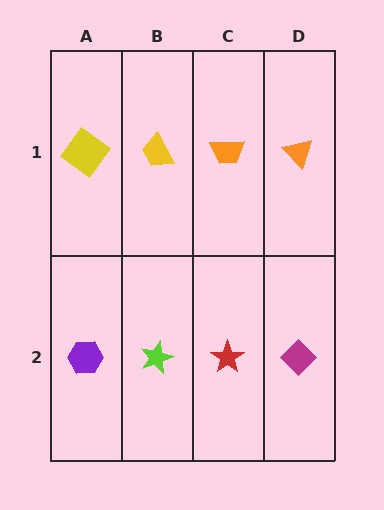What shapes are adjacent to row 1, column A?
A purple hexagon (row 2, column A), a yellow trapezoid (row 1, column B).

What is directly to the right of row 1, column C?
An orange triangle.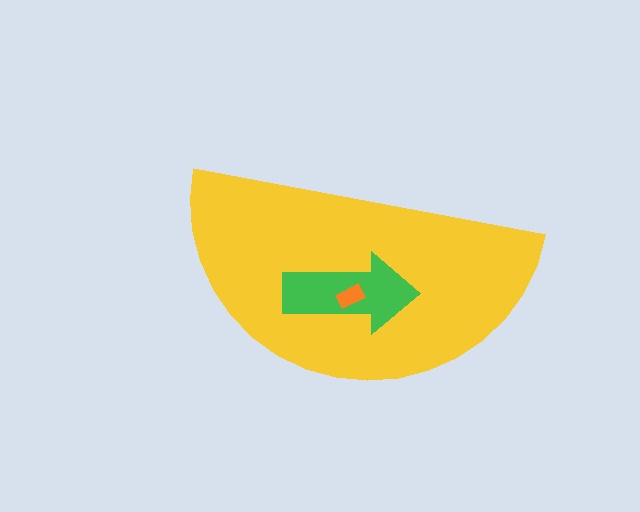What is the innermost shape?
The orange rectangle.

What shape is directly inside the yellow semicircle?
The green arrow.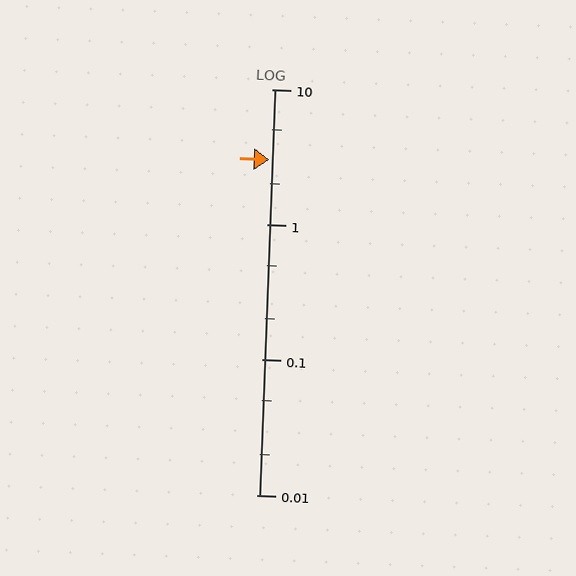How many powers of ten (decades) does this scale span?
The scale spans 3 decades, from 0.01 to 10.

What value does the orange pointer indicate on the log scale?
The pointer indicates approximately 3.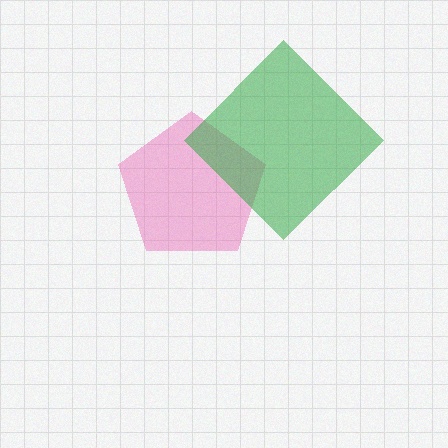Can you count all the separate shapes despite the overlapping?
Yes, there are 2 separate shapes.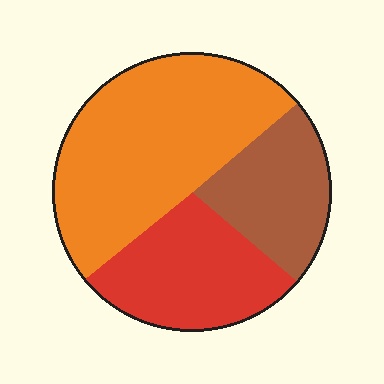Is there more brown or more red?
Red.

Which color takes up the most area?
Orange, at roughly 50%.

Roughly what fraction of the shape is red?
Red takes up about one quarter (1/4) of the shape.